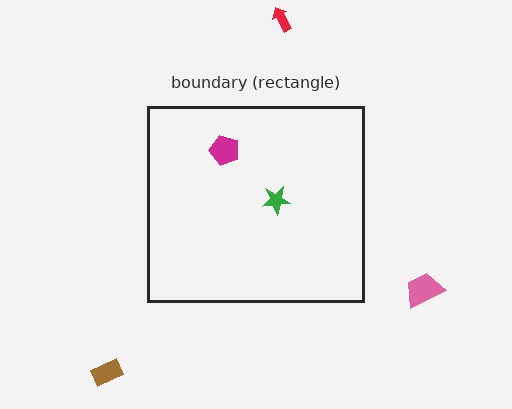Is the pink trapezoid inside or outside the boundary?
Outside.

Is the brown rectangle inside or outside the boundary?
Outside.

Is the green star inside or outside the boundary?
Inside.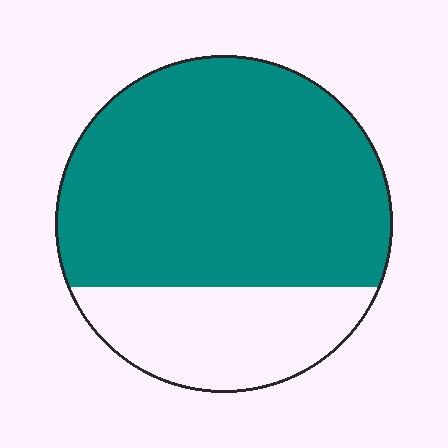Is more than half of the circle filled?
Yes.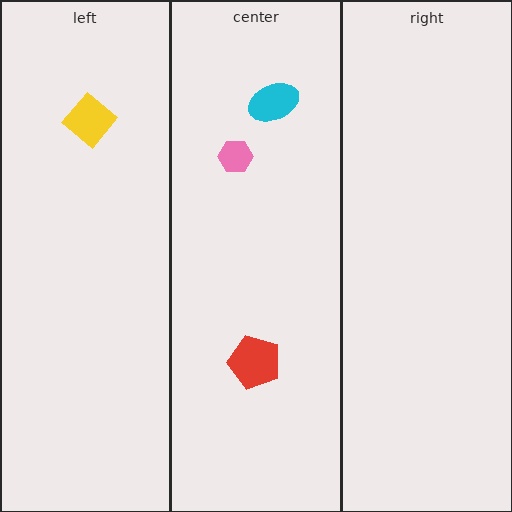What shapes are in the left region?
The yellow diamond.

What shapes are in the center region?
The red pentagon, the cyan ellipse, the pink hexagon.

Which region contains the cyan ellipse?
The center region.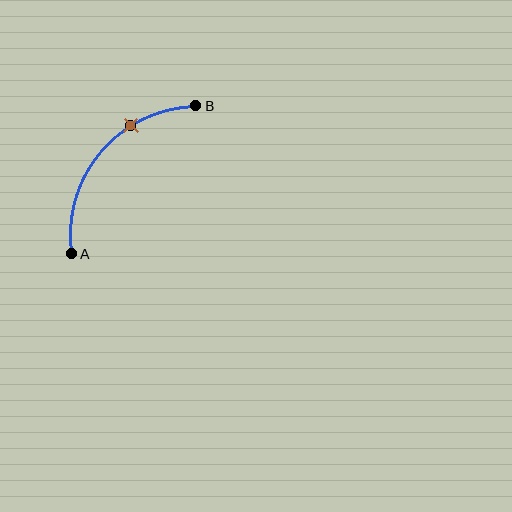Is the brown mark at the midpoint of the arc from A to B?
No. The brown mark lies on the arc but is closer to endpoint B. The arc midpoint would be at the point on the curve equidistant along the arc from both A and B.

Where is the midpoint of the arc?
The arc midpoint is the point on the curve farthest from the straight line joining A and B. It sits above and to the left of that line.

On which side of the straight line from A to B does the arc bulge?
The arc bulges above and to the left of the straight line connecting A and B.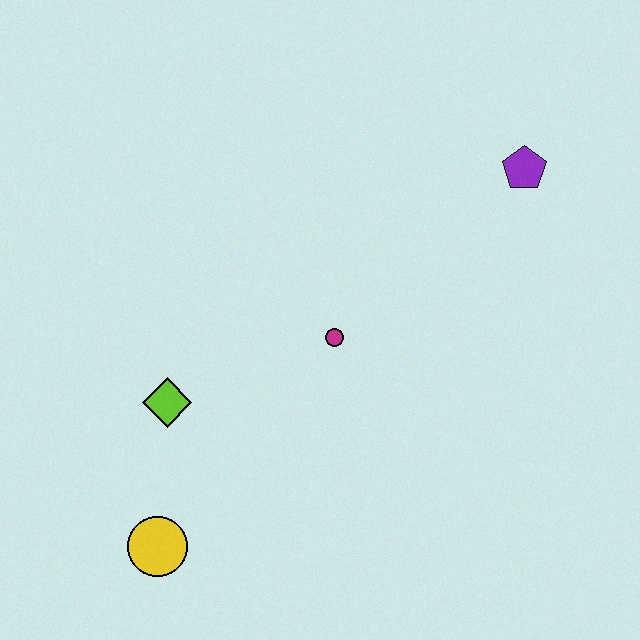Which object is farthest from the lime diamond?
The purple pentagon is farthest from the lime diamond.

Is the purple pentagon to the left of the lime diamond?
No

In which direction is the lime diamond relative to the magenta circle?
The lime diamond is to the left of the magenta circle.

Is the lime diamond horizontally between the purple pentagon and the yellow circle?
Yes